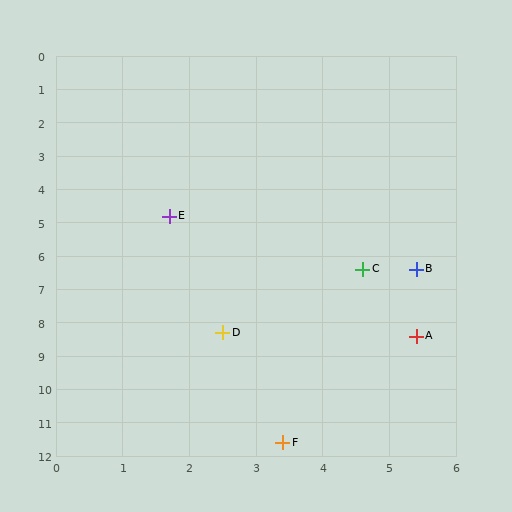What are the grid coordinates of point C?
Point C is at approximately (4.6, 6.4).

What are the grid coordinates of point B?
Point B is at approximately (5.4, 6.4).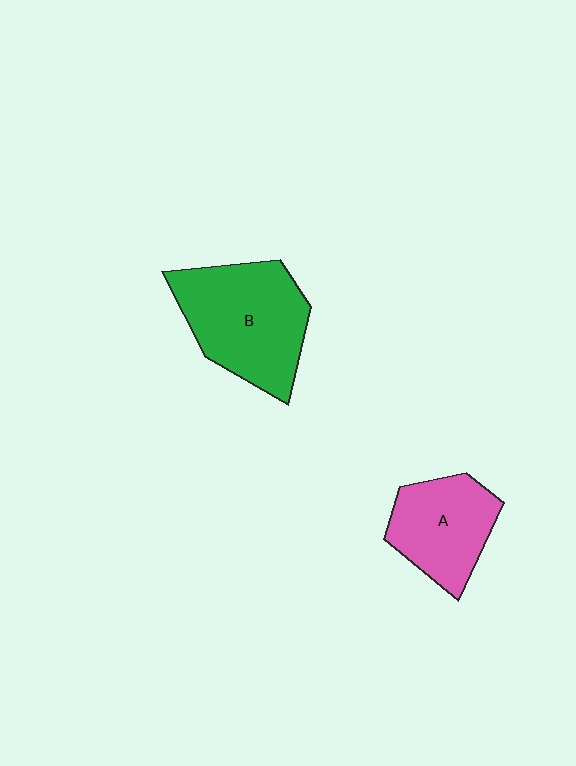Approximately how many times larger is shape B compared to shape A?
Approximately 1.4 times.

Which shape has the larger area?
Shape B (green).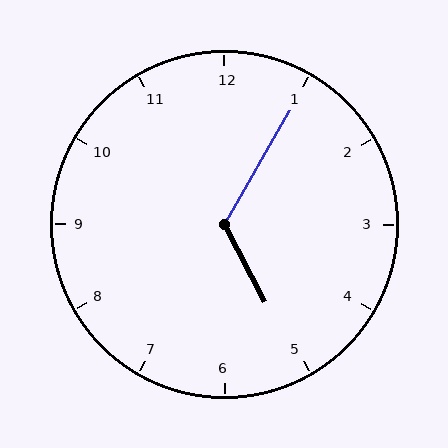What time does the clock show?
5:05.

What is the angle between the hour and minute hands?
Approximately 122 degrees.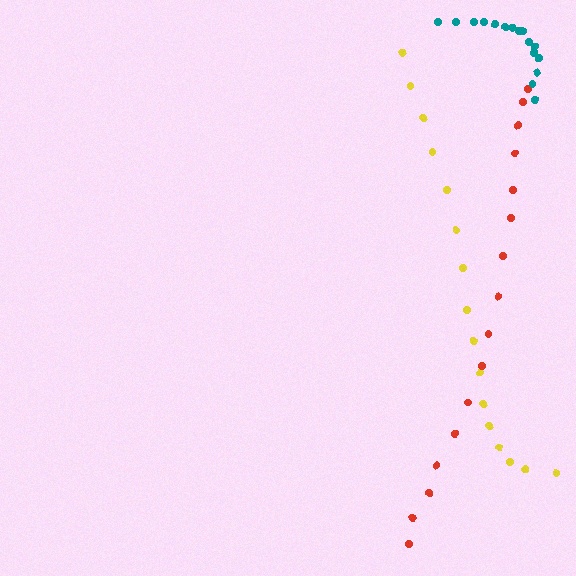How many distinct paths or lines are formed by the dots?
There are 3 distinct paths.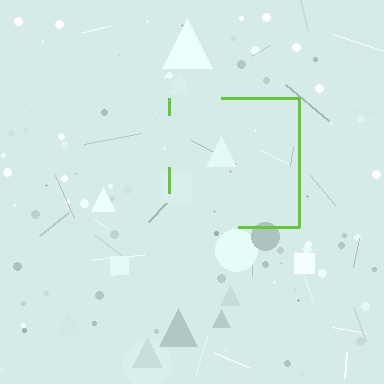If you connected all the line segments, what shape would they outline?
They would outline a square.